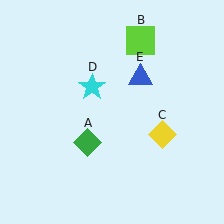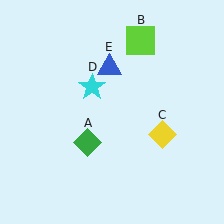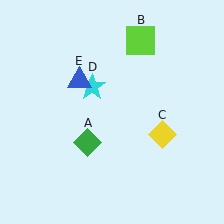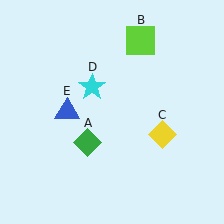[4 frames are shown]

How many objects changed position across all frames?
1 object changed position: blue triangle (object E).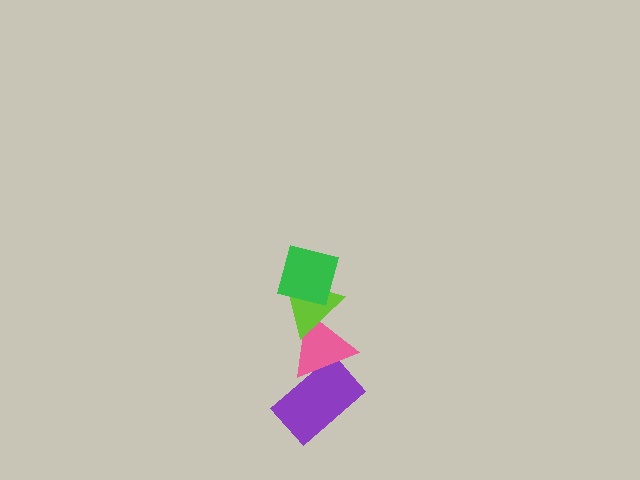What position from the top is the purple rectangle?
The purple rectangle is 4th from the top.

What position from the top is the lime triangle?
The lime triangle is 2nd from the top.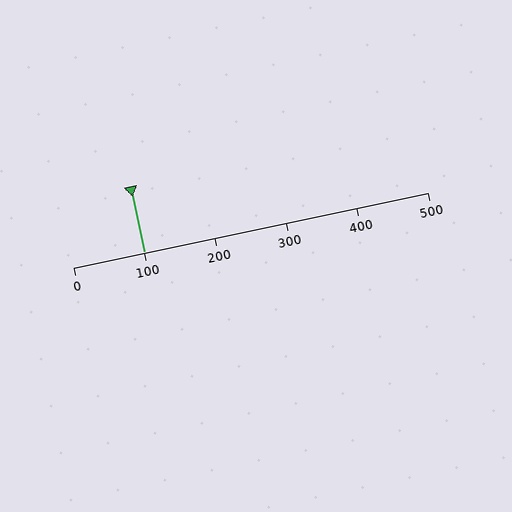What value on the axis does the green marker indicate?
The marker indicates approximately 100.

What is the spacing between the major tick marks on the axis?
The major ticks are spaced 100 apart.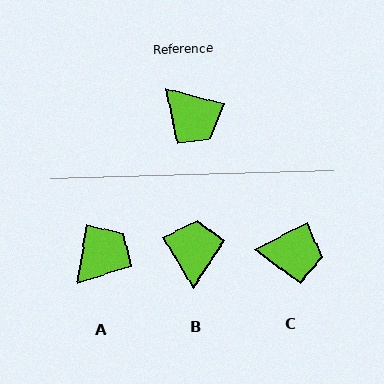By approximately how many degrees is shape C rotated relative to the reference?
Approximately 42 degrees counter-clockwise.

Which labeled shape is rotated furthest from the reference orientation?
B, about 135 degrees away.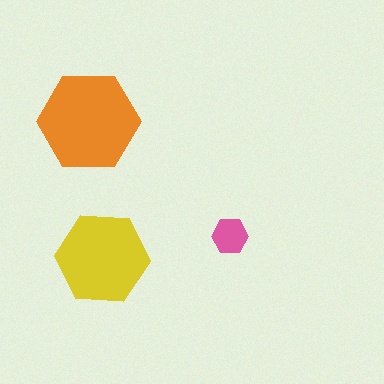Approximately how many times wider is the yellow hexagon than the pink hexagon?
About 2.5 times wider.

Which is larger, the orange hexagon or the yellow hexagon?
The orange one.